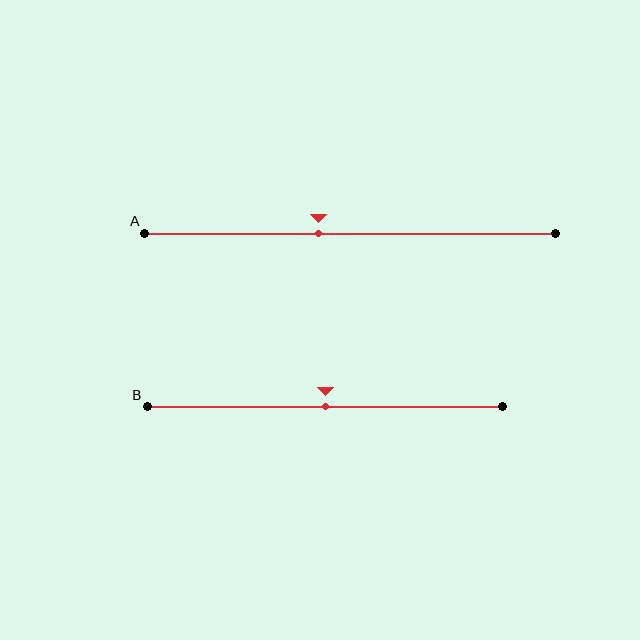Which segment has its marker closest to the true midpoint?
Segment B has its marker closest to the true midpoint.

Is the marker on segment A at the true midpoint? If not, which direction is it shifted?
No, the marker on segment A is shifted to the left by about 8% of the segment length.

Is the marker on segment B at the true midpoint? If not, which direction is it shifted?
Yes, the marker on segment B is at the true midpoint.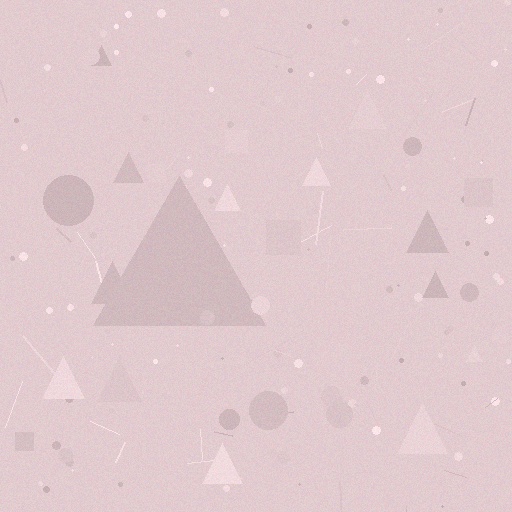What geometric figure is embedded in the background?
A triangle is embedded in the background.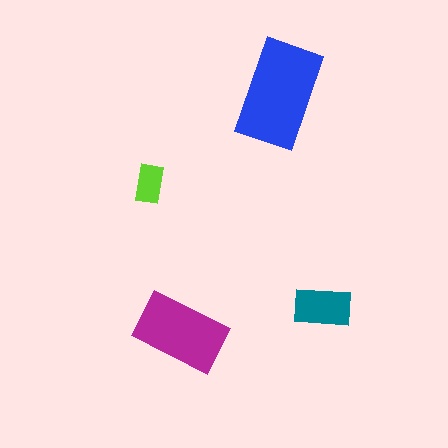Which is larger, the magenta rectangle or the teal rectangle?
The magenta one.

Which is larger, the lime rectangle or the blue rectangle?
The blue one.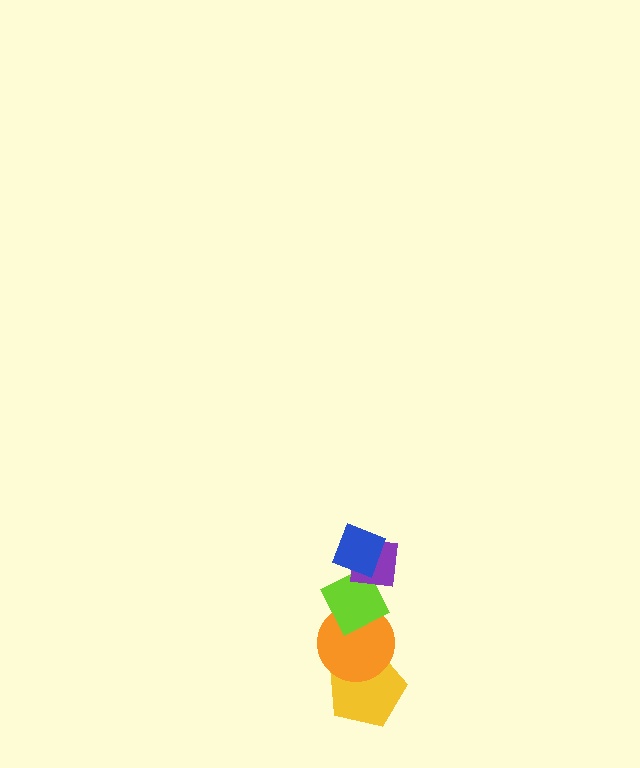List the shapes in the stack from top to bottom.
From top to bottom: the blue diamond, the purple square, the lime diamond, the orange circle, the yellow pentagon.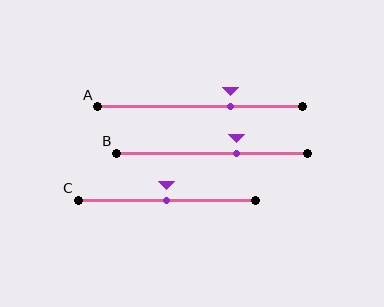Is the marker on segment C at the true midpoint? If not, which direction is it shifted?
Yes, the marker on segment C is at the true midpoint.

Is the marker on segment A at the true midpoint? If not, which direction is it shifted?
No, the marker on segment A is shifted to the right by about 15% of the segment length.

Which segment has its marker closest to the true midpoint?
Segment C has its marker closest to the true midpoint.